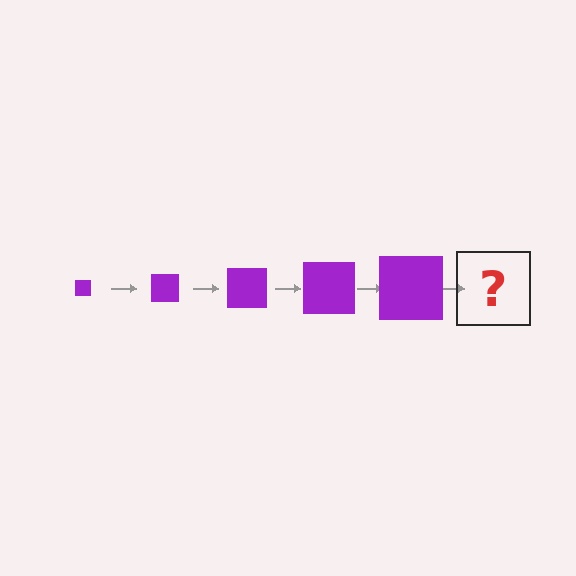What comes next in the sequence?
The next element should be a purple square, larger than the previous one.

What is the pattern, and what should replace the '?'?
The pattern is that the square gets progressively larger each step. The '?' should be a purple square, larger than the previous one.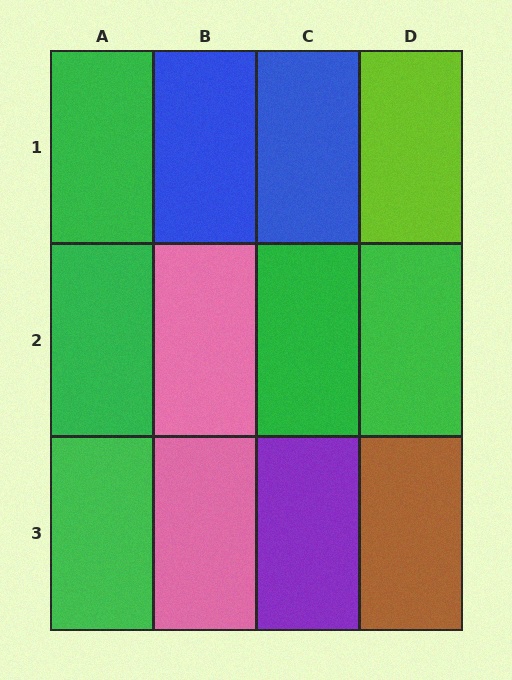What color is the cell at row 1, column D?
Lime.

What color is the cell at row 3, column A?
Green.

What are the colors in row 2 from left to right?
Green, pink, green, green.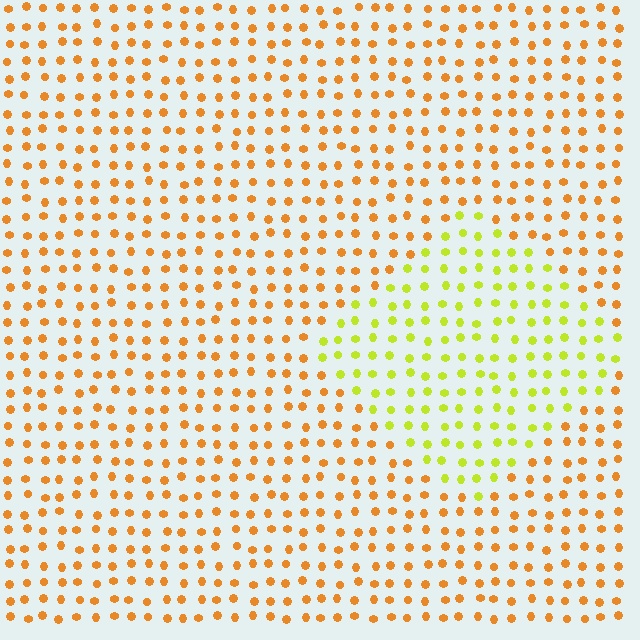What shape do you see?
I see a diamond.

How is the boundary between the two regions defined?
The boundary is defined purely by a slight shift in hue (about 43 degrees). Spacing, size, and orientation are identical on both sides.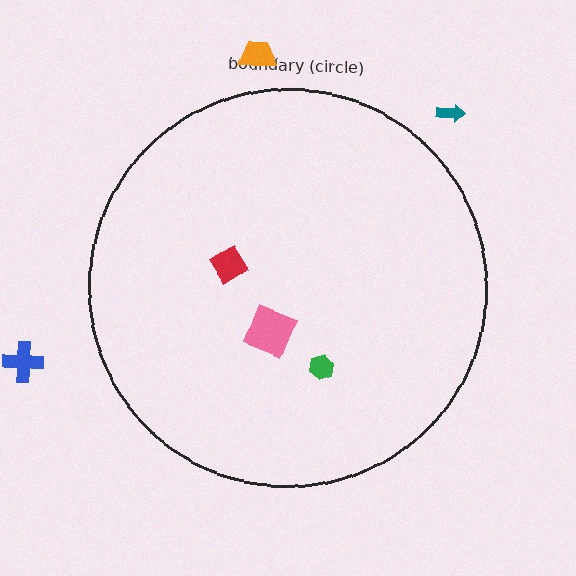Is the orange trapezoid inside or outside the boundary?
Outside.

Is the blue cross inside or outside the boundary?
Outside.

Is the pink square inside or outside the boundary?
Inside.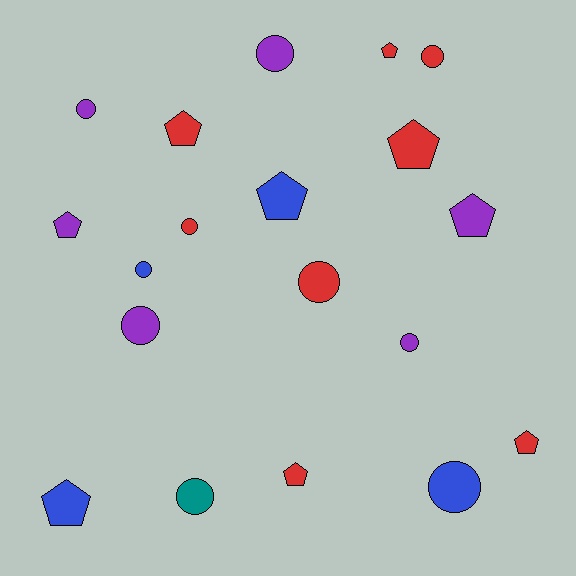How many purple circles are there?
There are 4 purple circles.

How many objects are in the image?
There are 19 objects.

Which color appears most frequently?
Red, with 8 objects.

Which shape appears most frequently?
Circle, with 10 objects.